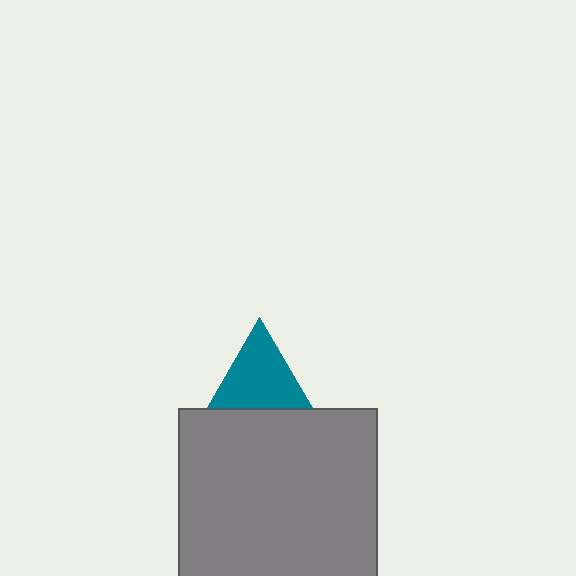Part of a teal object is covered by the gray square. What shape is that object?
It is a triangle.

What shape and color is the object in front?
The object in front is a gray square.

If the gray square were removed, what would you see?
You would see the complete teal triangle.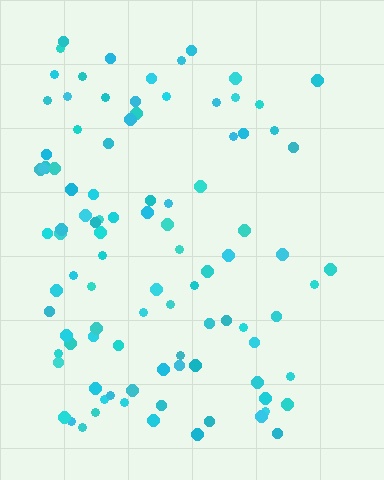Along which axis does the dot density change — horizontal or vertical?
Horizontal.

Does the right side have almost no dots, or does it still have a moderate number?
Still a moderate number, just noticeably fewer than the left.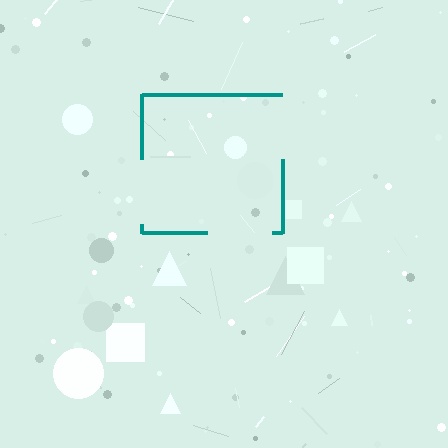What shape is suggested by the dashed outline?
The dashed outline suggests a square.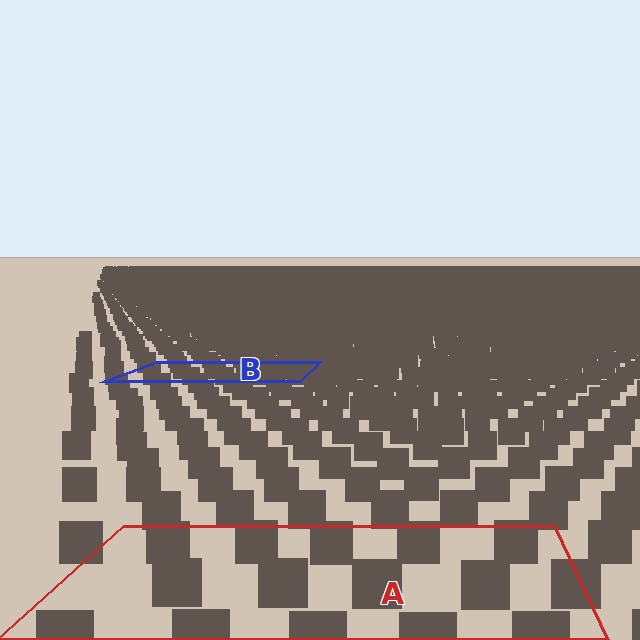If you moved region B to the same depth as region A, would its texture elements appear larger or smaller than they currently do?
They would appear larger. At a closer depth, the same texture elements are projected at a bigger on-screen size.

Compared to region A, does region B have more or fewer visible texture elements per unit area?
Region B has more texture elements per unit area — they are packed more densely because it is farther away.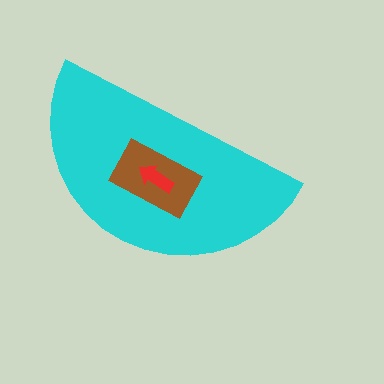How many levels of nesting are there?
3.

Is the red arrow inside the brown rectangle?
Yes.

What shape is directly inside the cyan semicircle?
The brown rectangle.